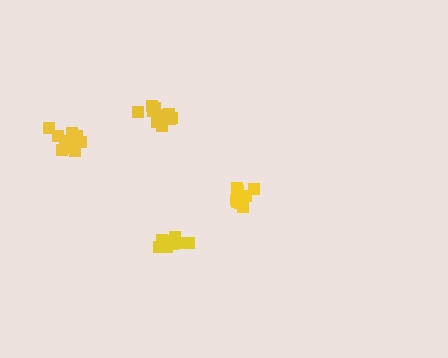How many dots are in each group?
Group 1: 10 dots, Group 2: 14 dots, Group 3: 9 dots, Group 4: 12 dots (45 total).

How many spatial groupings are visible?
There are 4 spatial groupings.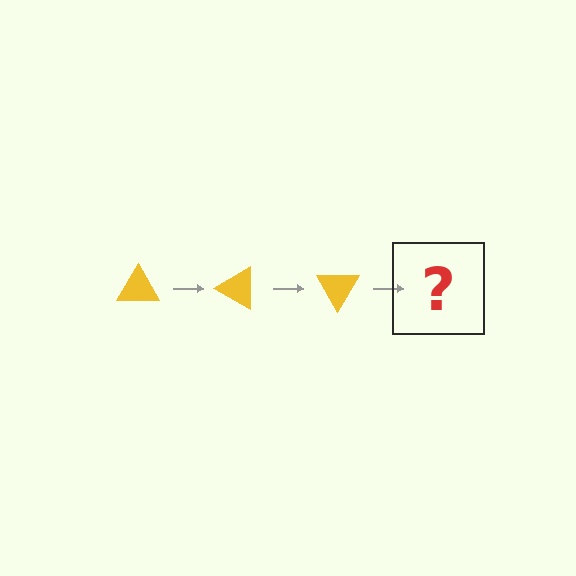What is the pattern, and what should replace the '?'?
The pattern is that the triangle rotates 30 degrees each step. The '?' should be a yellow triangle rotated 90 degrees.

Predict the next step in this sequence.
The next step is a yellow triangle rotated 90 degrees.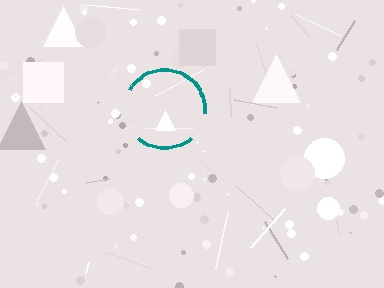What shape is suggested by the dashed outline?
The dashed outline suggests a circle.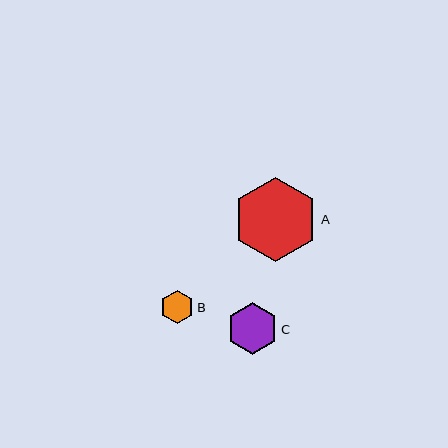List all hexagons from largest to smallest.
From largest to smallest: A, C, B.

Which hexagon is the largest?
Hexagon A is the largest with a size of approximately 85 pixels.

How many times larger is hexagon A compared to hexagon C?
Hexagon A is approximately 1.6 times the size of hexagon C.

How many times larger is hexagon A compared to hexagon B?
Hexagon A is approximately 2.5 times the size of hexagon B.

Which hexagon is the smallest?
Hexagon B is the smallest with a size of approximately 33 pixels.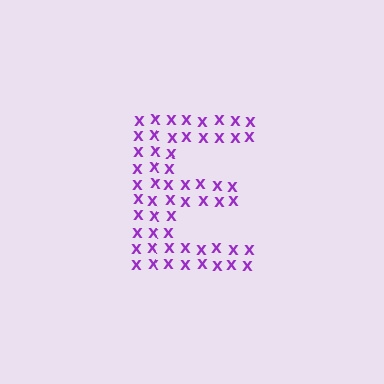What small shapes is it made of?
It is made of small letter X's.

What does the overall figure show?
The overall figure shows the letter E.